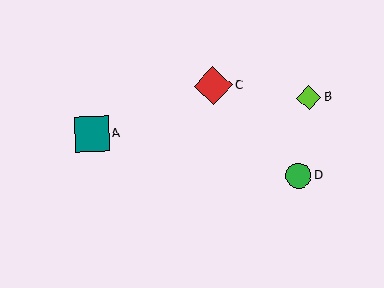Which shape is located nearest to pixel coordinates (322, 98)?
The lime diamond (labeled B) at (309, 98) is nearest to that location.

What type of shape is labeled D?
Shape D is a green circle.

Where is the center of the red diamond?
The center of the red diamond is at (213, 86).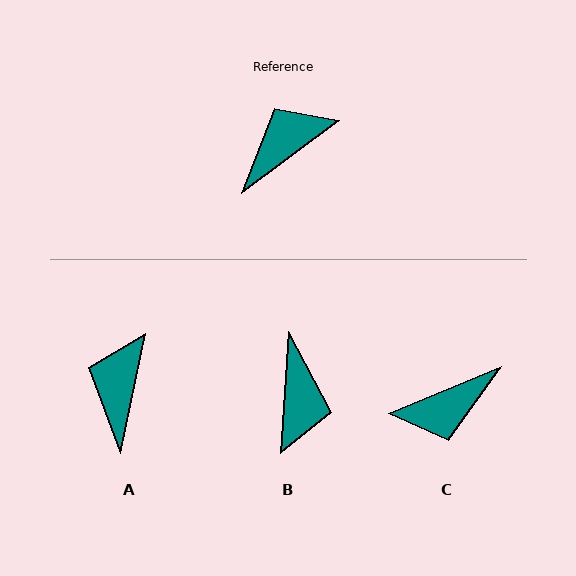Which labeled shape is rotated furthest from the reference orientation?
C, about 166 degrees away.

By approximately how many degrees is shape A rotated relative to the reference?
Approximately 42 degrees counter-clockwise.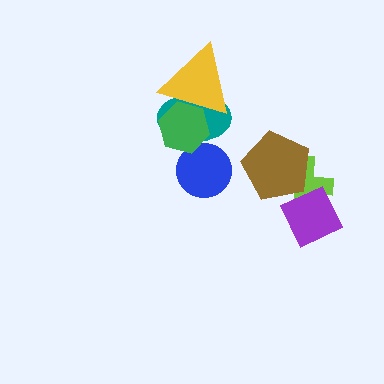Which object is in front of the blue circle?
The green hexagon is in front of the blue circle.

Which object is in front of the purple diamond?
The brown pentagon is in front of the purple diamond.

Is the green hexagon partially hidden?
No, no other shape covers it.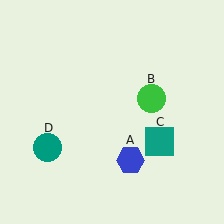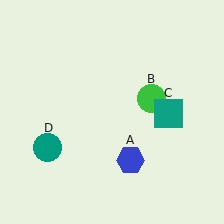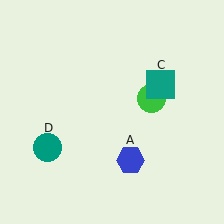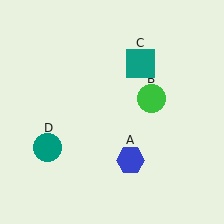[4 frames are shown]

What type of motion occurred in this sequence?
The teal square (object C) rotated counterclockwise around the center of the scene.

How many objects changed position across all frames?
1 object changed position: teal square (object C).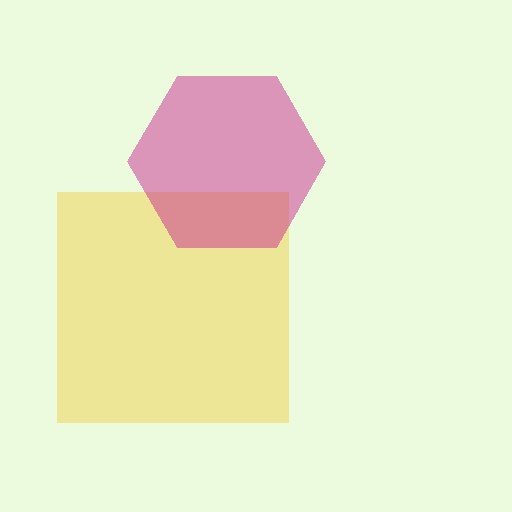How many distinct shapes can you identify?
There are 2 distinct shapes: a yellow square, a magenta hexagon.